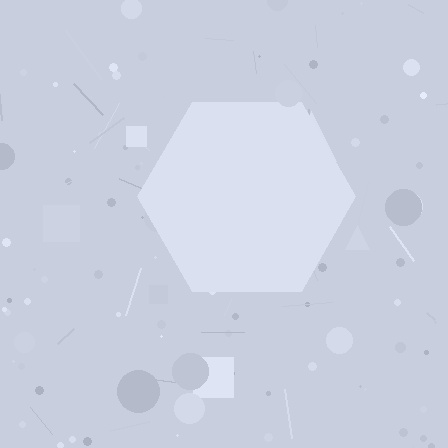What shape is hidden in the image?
A hexagon is hidden in the image.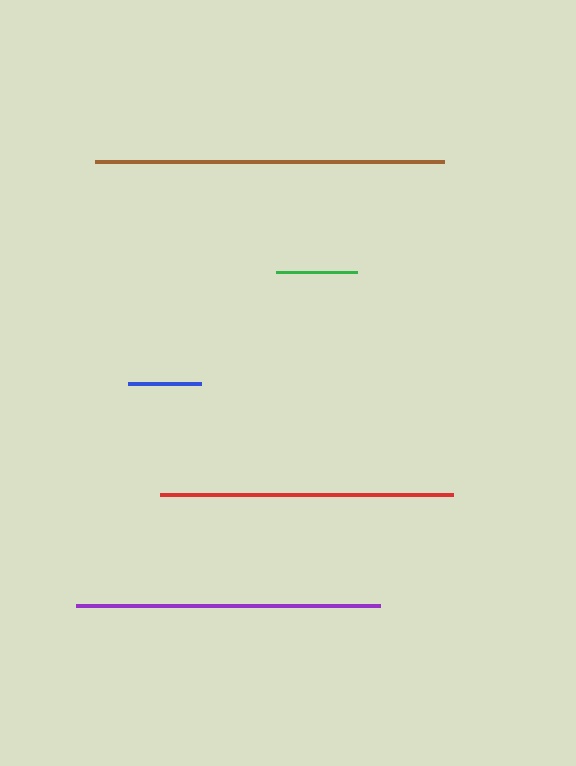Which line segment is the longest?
The brown line is the longest at approximately 349 pixels.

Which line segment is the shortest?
The blue line is the shortest at approximately 73 pixels.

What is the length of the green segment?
The green segment is approximately 82 pixels long.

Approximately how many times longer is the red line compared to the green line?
The red line is approximately 3.6 times the length of the green line.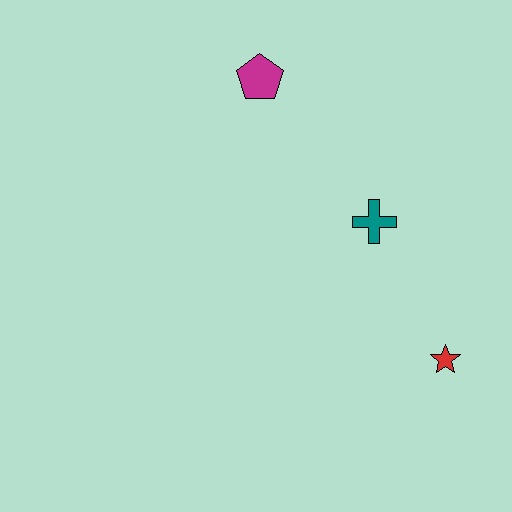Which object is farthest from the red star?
The magenta pentagon is farthest from the red star.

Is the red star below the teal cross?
Yes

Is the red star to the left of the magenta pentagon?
No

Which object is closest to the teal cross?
The red star is closest to the teal cross.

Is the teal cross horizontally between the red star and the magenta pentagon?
Yes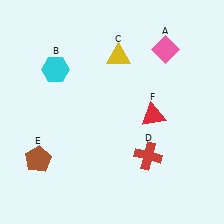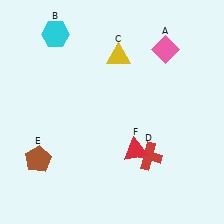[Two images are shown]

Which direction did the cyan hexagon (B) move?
The cyan hexagon (B) moved up.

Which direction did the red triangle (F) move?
The red triangle (F) moved down.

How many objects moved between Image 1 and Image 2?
2 objects moved between the two images.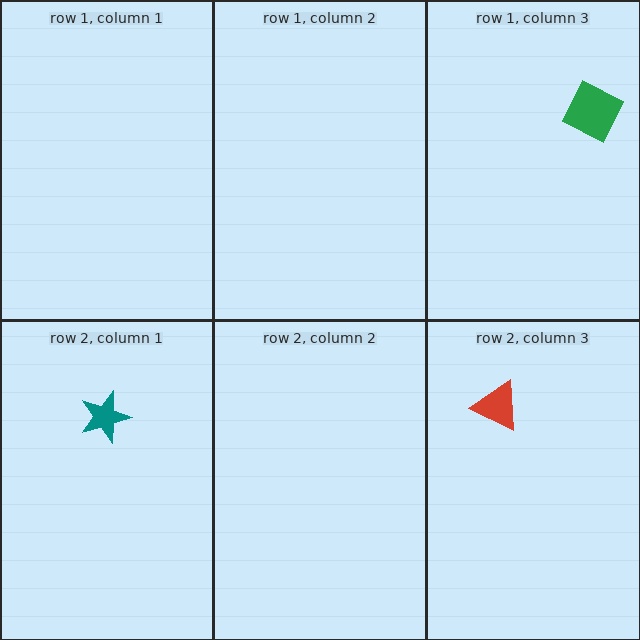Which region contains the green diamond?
The row 1, column 3 region.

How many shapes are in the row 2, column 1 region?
1.